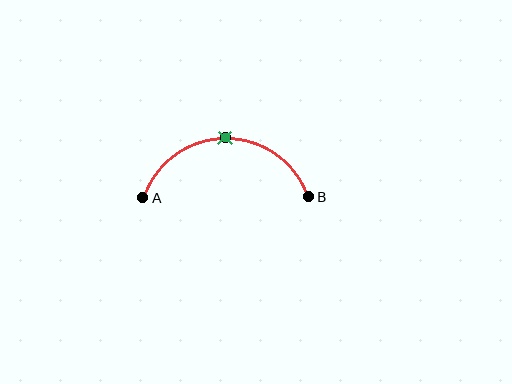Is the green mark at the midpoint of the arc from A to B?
Yes. The green mark lies on the arc at equal arc-length from both A and B — it is the arc midpoint.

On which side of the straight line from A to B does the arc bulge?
The arc bulges above the straight line connecting A and B.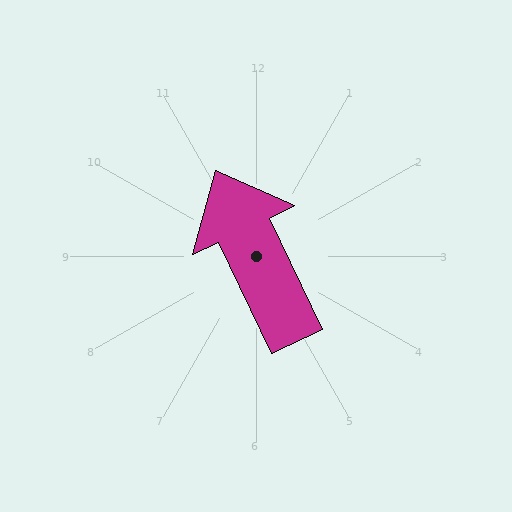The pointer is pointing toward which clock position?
Roughly 11 o'clock.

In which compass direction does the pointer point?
Northwest.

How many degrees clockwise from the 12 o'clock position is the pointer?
Approximately 334 degrees.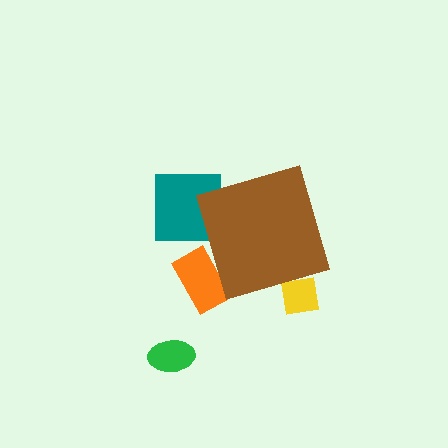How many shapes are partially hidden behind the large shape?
3 shapes are partially hidden.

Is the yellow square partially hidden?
Yes, the yellow square is partially hidden behind the brown diamond.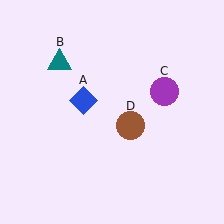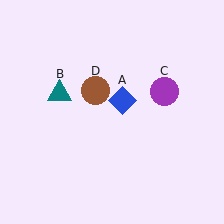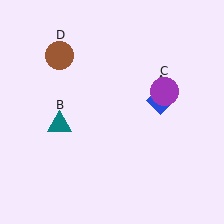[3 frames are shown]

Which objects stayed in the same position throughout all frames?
Purple circle (object C) remained stationary.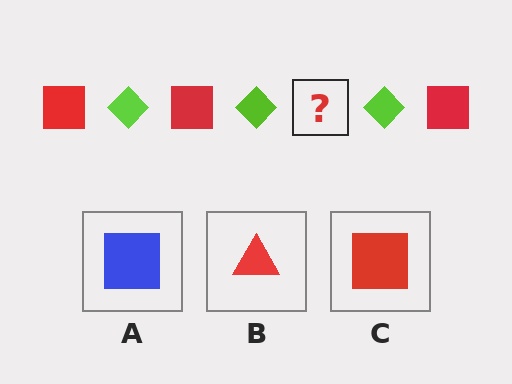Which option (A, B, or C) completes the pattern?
C.